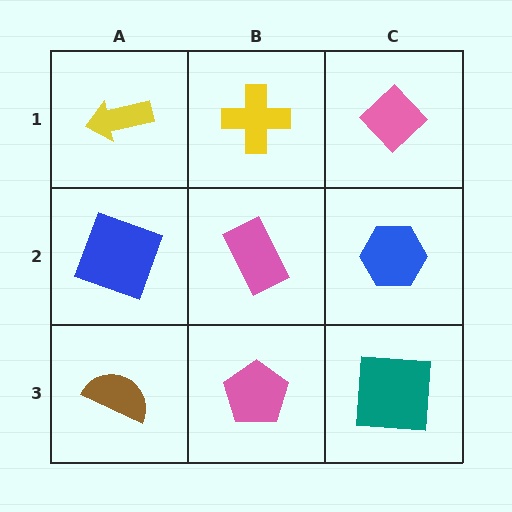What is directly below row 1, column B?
A pink rectangle.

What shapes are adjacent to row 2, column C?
A pink diamond (row 1, column C), a teal square (row 3, column C), a pink rectangle (row 2, column B).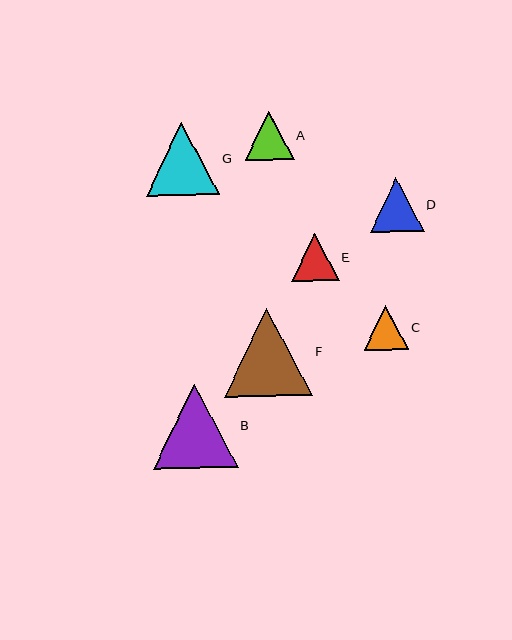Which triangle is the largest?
Triangle F is the largest with a size of approximately 88 pixels.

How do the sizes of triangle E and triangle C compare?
Triangle E and triangle C are approximately the same size.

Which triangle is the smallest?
Triangle C is the smallest with a size of approximately 44 pixels.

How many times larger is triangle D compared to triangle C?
Triangle D is approximately 1.2 times the size of triangle C.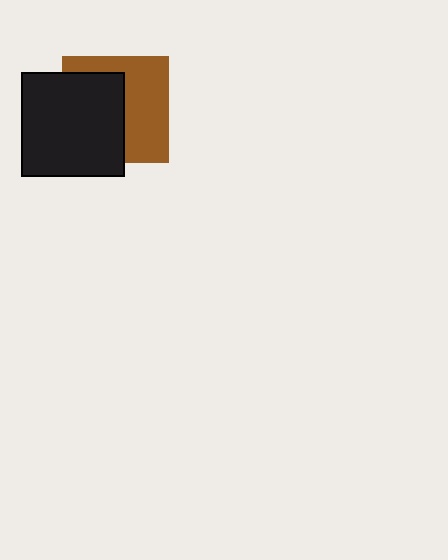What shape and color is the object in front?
The object in front is a black square.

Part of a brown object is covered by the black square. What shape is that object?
It is a square.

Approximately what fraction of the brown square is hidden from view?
Roughly 50% of the brown square is hidden behind the black square.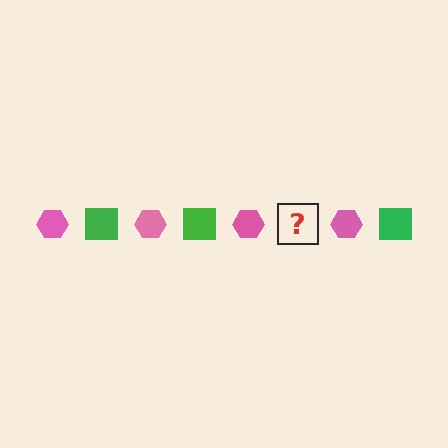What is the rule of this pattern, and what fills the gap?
The rule is that the pattern alternates between pink hexagon and green square. The gap should be filled with a green square.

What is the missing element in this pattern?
The missing element is a green square.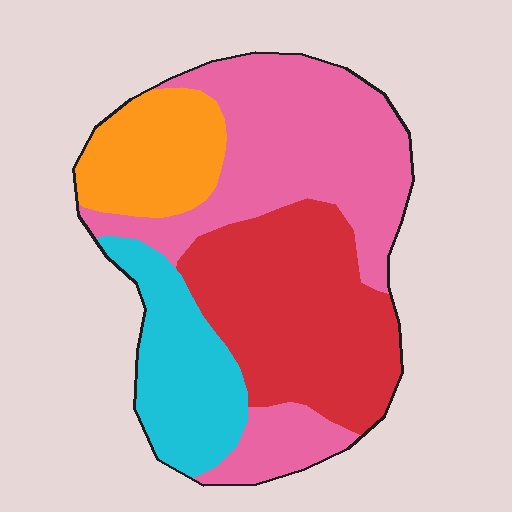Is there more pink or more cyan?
Pink.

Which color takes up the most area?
Pink, at roughly 40%.